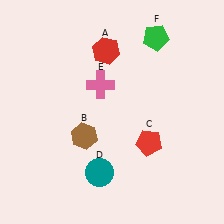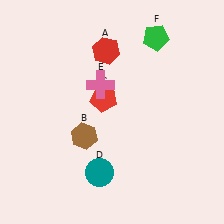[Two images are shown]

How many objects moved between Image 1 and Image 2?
1 object moved between the two images.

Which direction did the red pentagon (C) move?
The red pentagon (C) moved left.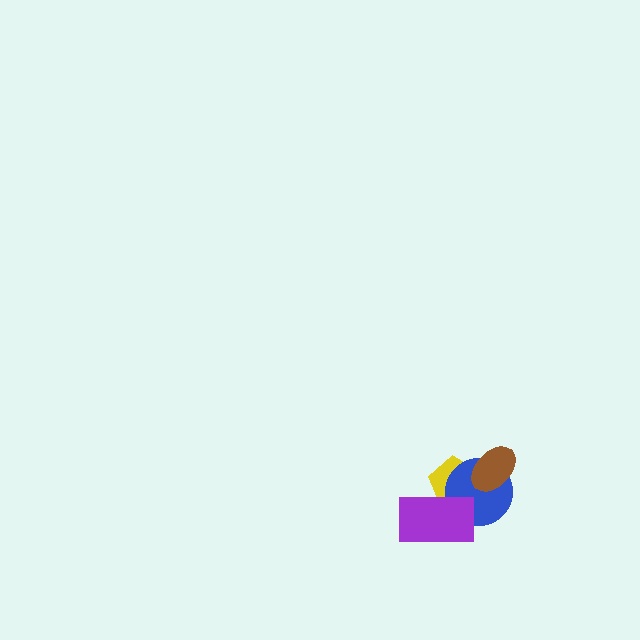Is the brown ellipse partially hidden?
No, no other shape covers it.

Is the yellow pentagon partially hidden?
Yes, it is partially covered by another shape.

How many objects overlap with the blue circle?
3 objects overlap with the blue circle.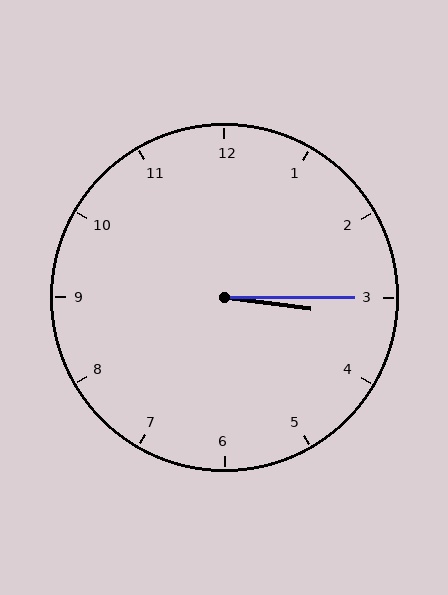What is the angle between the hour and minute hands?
Approximately 8 degrees.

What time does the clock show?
3:15.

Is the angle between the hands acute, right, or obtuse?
It is acute.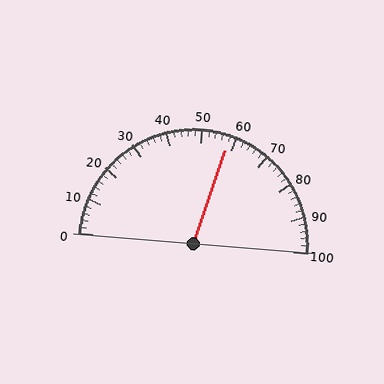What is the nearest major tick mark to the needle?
The nearest major tick mark is 60.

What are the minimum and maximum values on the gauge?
The gauge ranges from 0 to 100.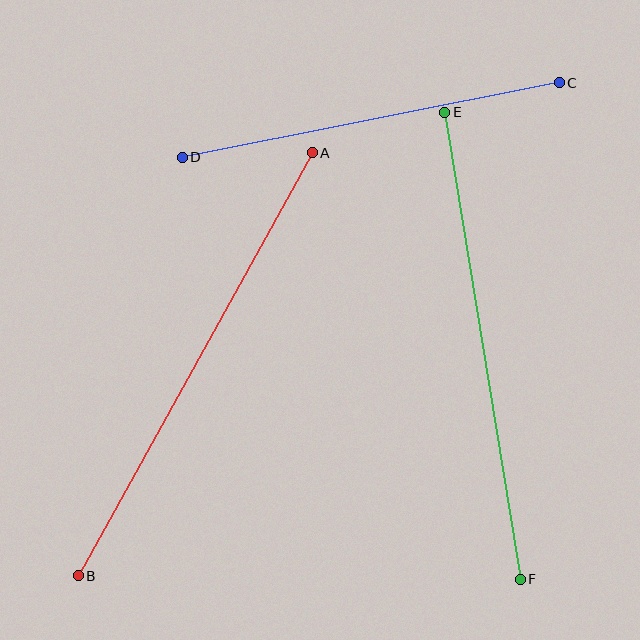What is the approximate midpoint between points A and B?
The midpoint is at approximately (195, 364) pixels.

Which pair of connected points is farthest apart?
Points A and B are farthest apart.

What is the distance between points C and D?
The distance is approximately 384 pixels.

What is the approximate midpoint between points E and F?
The midpoint is at approximately (483, 346) pixels.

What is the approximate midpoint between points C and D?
The midpoint is at approximately (371, 120) pixels.